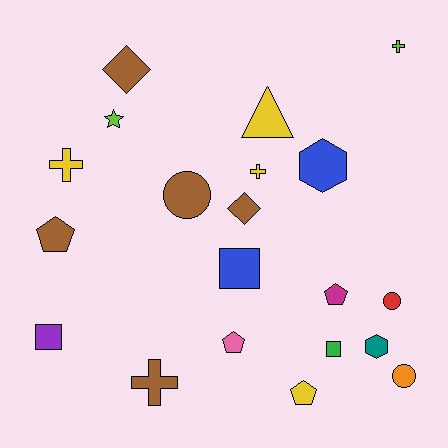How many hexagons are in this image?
There are 2 hexagons.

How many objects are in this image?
There are 20 objects.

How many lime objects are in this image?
There are 2 lime objects.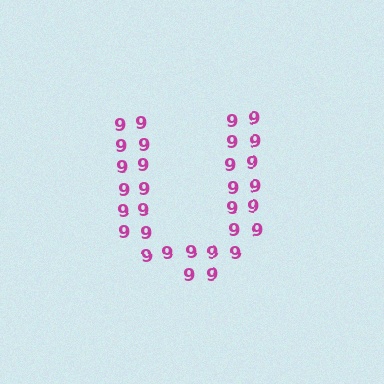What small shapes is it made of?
It is made of small digit 9's.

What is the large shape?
The large shape is the letter U.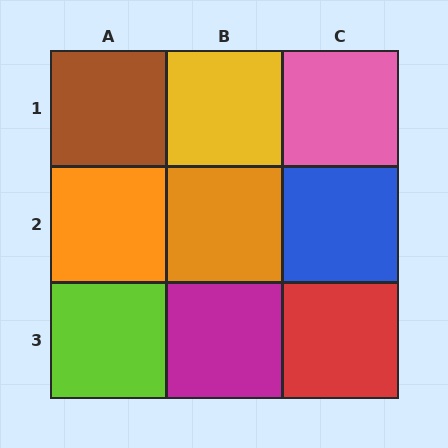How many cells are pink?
1 cell is pink.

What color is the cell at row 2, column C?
Blue.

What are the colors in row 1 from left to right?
Brown, yellow, pink.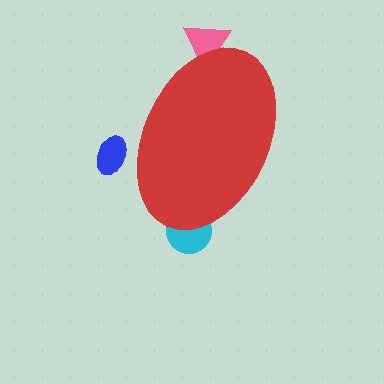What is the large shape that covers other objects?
A red ellipse.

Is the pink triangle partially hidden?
Yes, the pink triangle is partially hidden behind the red ellipse.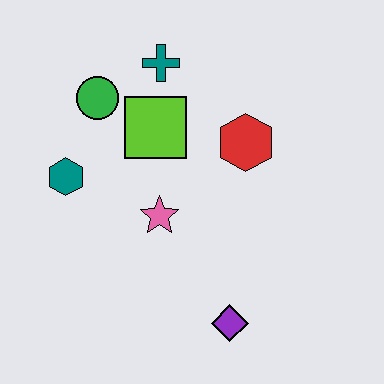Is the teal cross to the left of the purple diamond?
Yes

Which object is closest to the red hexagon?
The lime square is closest to the red hexagon.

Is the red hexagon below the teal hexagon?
No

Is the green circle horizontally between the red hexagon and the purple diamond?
No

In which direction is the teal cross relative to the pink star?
The teal cross is above the pink star.